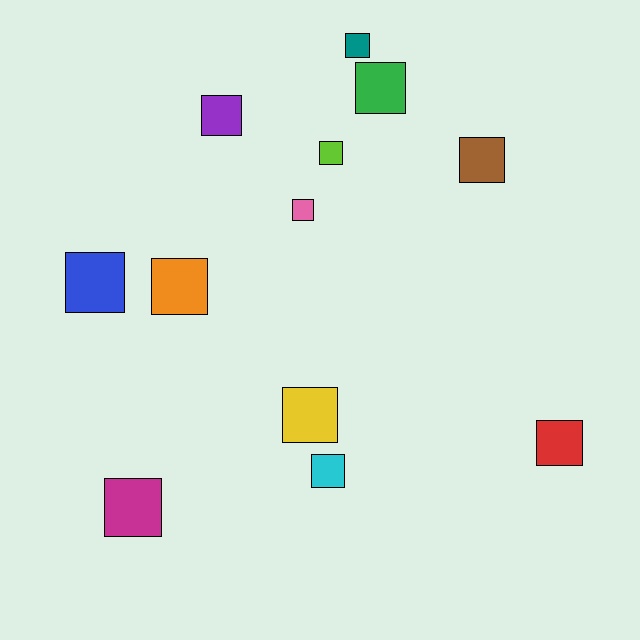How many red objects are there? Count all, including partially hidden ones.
There is 1 red object.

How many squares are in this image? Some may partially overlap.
There are 12 squares.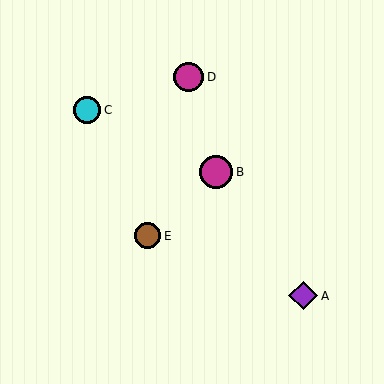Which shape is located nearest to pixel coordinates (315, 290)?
The purple diamond (labeled A) at (303, 296) is nearest to that location.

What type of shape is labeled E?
Shape E is a brown circle.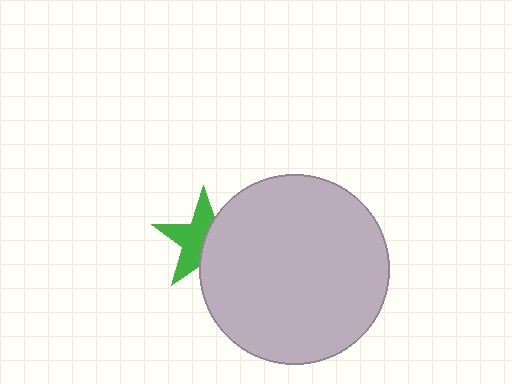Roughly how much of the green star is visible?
About half of it is visible (roughly 56%).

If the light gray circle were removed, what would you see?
You would see the complete green star.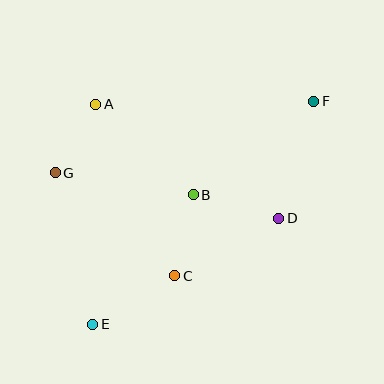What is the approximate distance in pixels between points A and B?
The distance between A and B is approximately 133 pixels.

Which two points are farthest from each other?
Points E and F are farthest from each other.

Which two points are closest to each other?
Points A and G are closest to each other.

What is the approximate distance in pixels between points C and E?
The distance between C and E is approximately 95 pixels.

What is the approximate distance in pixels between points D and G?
The distance between D and G is approximately 228 pixels.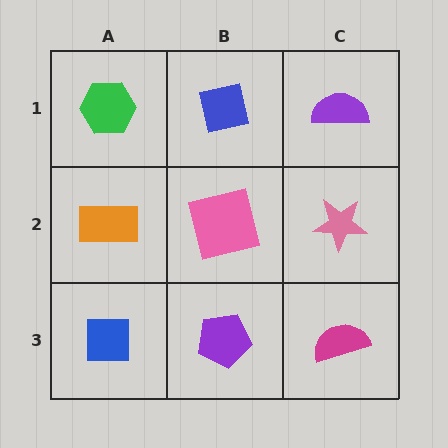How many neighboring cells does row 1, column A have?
2.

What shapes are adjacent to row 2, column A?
A green hexagon (row 1, column A), a blue square (row 3, column A), a pink square (row 2, column B).